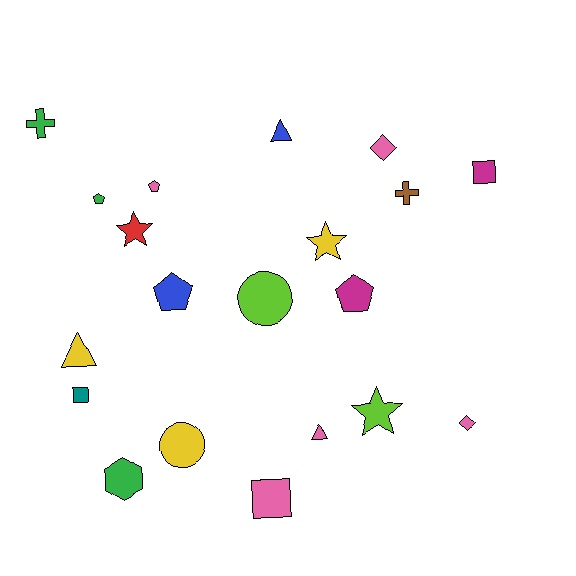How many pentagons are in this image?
There are 4 pentagons.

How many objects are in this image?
There are 20 objects.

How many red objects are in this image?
There is 1 red object.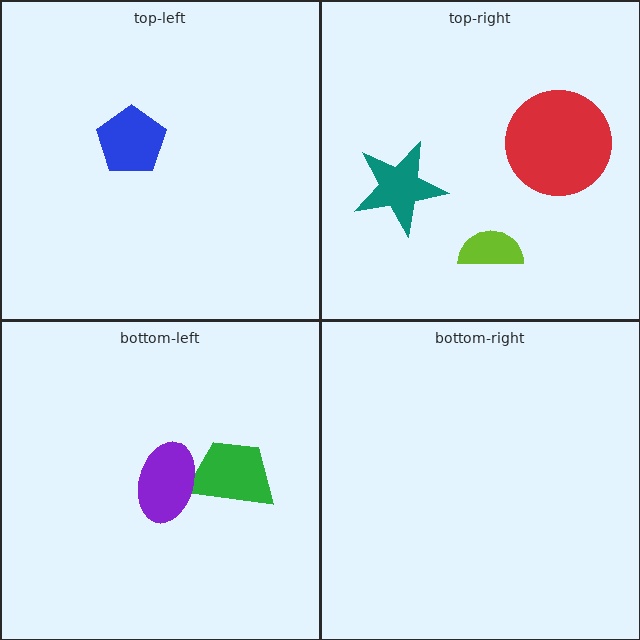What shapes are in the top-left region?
The blue pentagon.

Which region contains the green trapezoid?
The bottom-left region.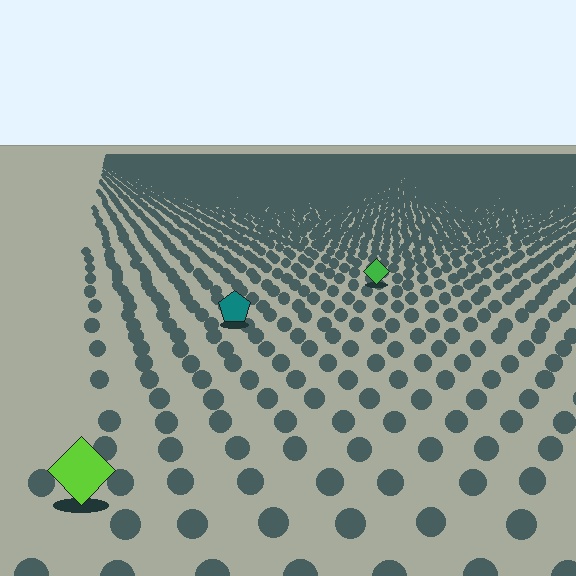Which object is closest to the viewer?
The lime diamond is closest. The texture marks near it are larger and more spread out.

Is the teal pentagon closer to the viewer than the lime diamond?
No. The lime diamond is closer — you can tell from the texture gradient: the ground texture is coarser near it.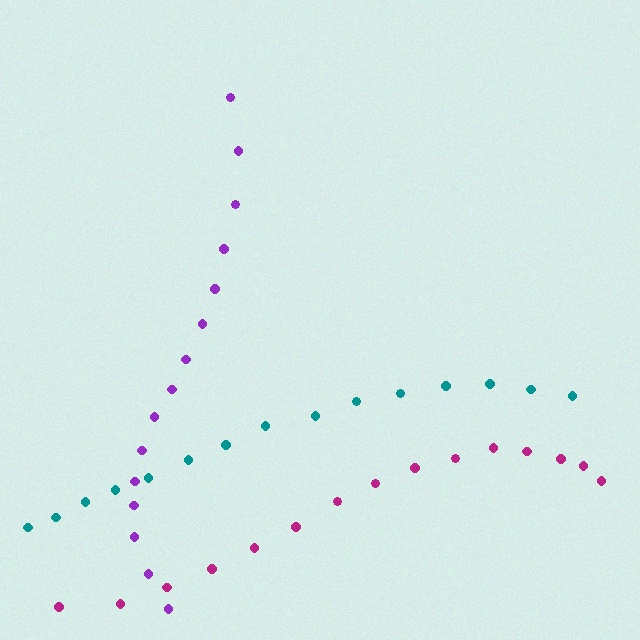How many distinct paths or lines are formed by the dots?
There are 3 distinct paths.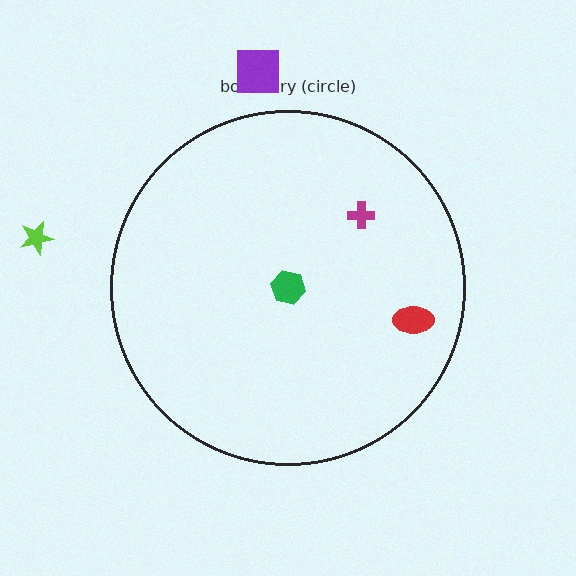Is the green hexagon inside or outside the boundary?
Inside.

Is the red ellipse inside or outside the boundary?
Inside.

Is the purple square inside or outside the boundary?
Outside.